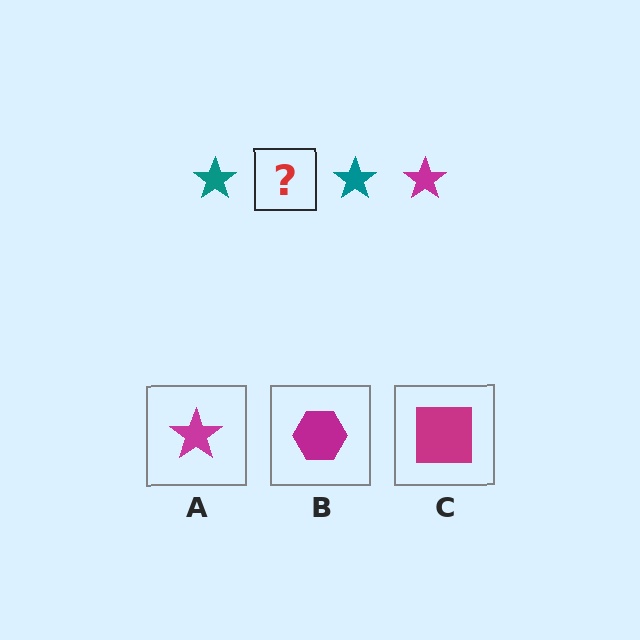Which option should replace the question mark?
Option A.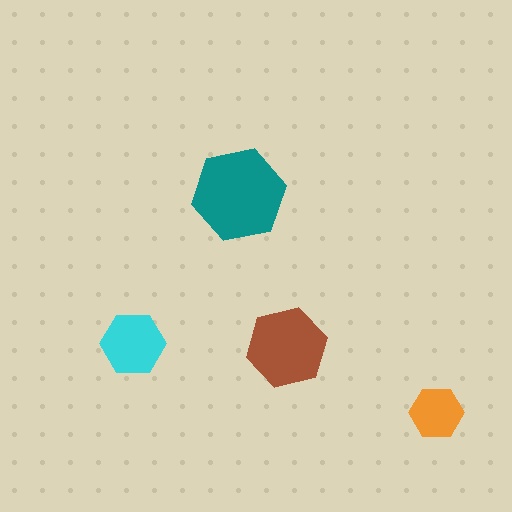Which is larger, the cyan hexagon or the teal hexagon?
The teal one.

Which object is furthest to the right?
The orange hexagon is rightmost.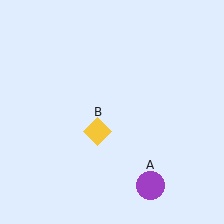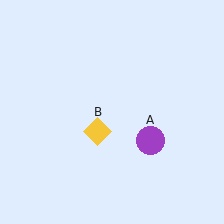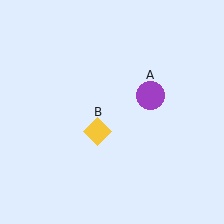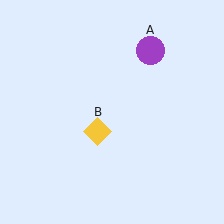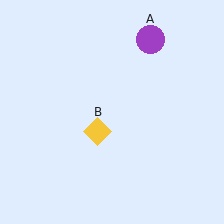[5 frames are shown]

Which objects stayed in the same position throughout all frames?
Yellow diamond (object B) remained stationary.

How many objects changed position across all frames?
1 object changed position: purple circle (object A).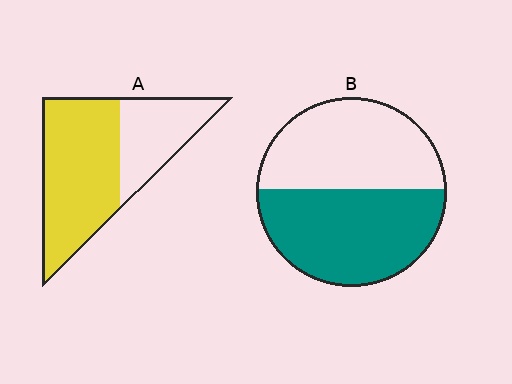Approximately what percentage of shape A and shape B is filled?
A is approximately 65% and B is approximately 50%.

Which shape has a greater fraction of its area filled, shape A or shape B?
Shape A.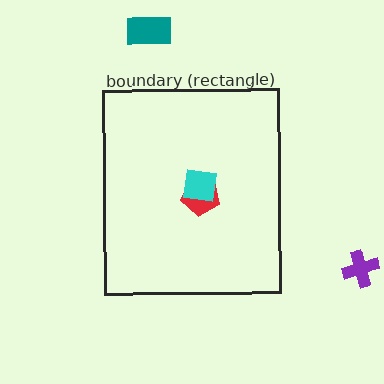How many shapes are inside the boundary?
2 inside, 2 outside.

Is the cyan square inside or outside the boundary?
Inside.